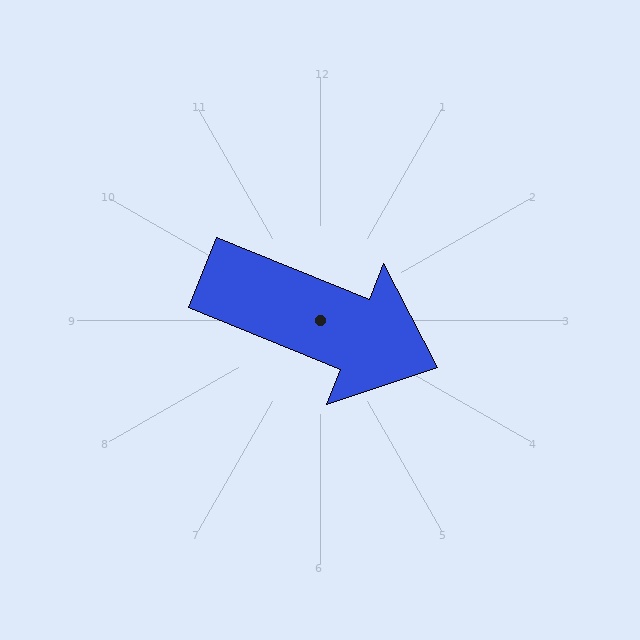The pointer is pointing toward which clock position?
Roughly 4 o'clock.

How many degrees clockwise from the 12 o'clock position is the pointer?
Approximately 112 degrees.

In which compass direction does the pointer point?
East.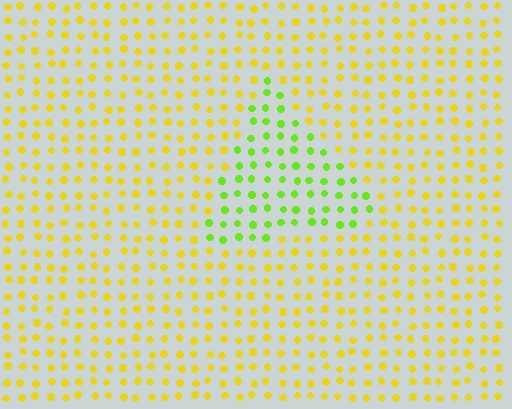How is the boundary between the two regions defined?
The boundary is defined purely by a slight shift in hue (about 43 degrees). Spacing, size, and orientation are identical on both sides.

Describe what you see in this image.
The image is filled with small yellow elements in a uniform arrangement. A triangle-shaped region is visible where the elements are tinted to a slightly different hue, forming a subtle color boundary.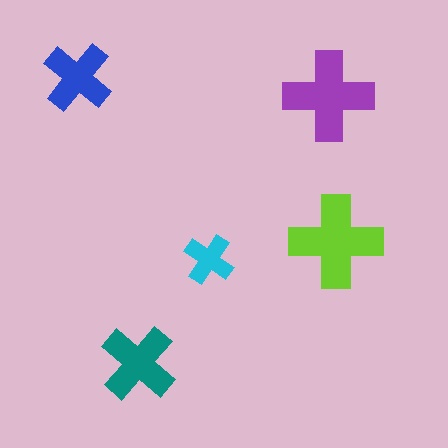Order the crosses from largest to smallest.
the lime one, the purple one, the teal one, the blue one, the cyan one.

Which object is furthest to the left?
The blue cross is leftmost.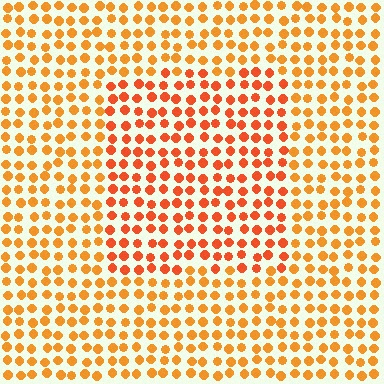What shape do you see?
I see a rectangle.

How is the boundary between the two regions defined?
The boundary is defined purely by a slight shift in hue (about 21 degrees). Spacing, size, and orientation are identical on both sides.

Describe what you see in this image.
The image is filled with small orange elements in a uniform arrangement. A rectangle-shaped region is visible where the elements are tinted to a slightly different hue, forming a subtle color boundary.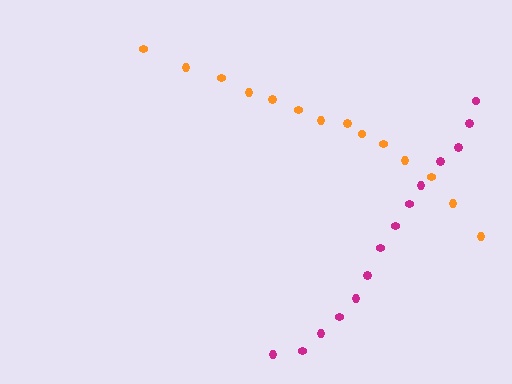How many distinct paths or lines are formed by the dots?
There are 2 distinct paths.